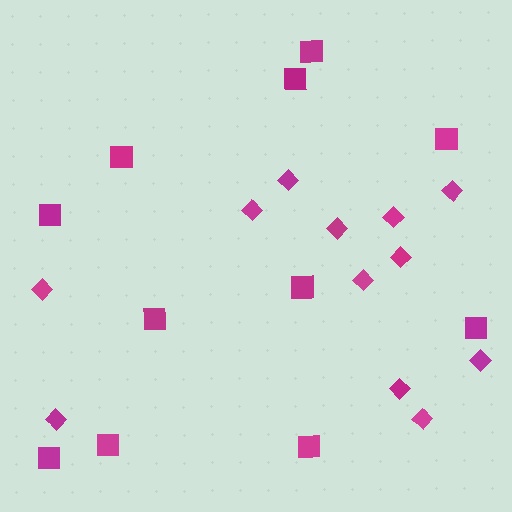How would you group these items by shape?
There are 2 groups: one group of diamonds (12) and one group of squares (11).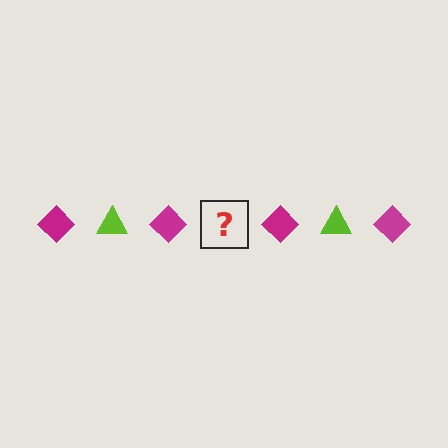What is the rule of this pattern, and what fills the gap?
The rule is that the pattern alternates between magenta diamond and lime triangle. The gap should be filled with a lime triangle.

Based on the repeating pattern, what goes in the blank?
The blank should be a lime triangle.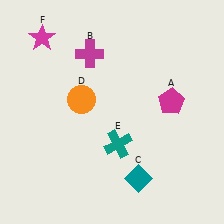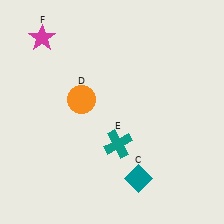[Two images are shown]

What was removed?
The magenta pentagon (A), the magenta cross (B) were removed in Image 2.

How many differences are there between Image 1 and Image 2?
There are 2 differences between the two images.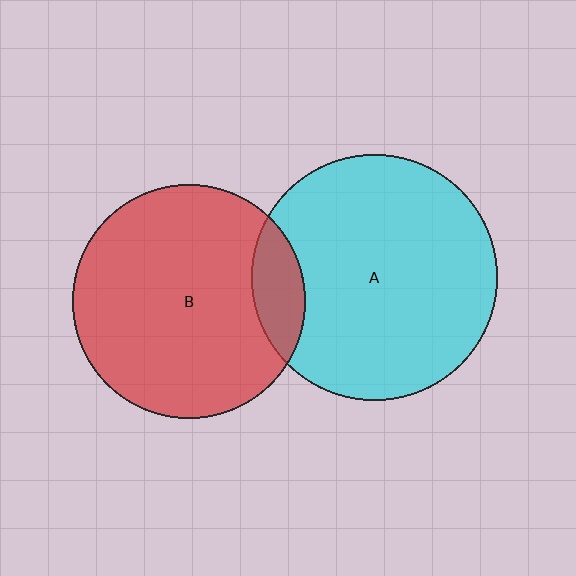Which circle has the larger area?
Circle A (cyan).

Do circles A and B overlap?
Yes.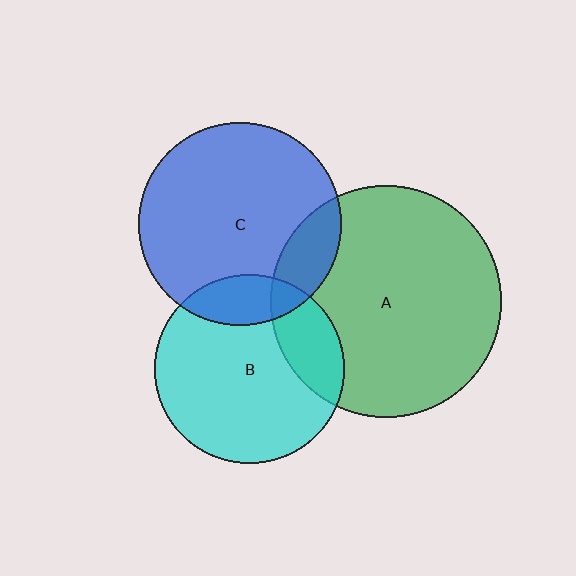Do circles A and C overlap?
Yes.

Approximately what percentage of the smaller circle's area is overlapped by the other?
Approximately 15%.